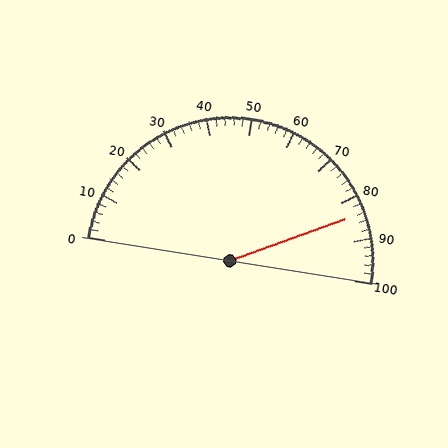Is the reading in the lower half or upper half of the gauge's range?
The reading is in the upper half of the range (0 to 100).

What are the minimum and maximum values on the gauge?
The gauge ranges from 0 to 100.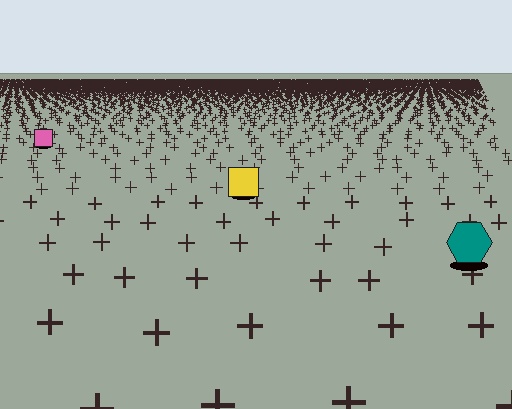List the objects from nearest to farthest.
From nearest to farthest: the teal hexagon, the yellow square, the pink square.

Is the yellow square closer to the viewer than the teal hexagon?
No. The teal hexagon is closer — you can tell from the texture gradient: the ground texture is coarser near it.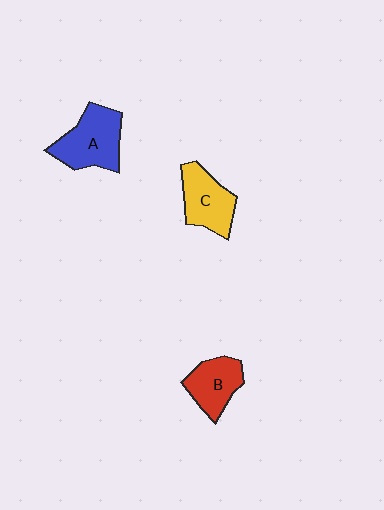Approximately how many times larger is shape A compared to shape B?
Approximately 1.3 times.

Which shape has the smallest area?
Shape B (red).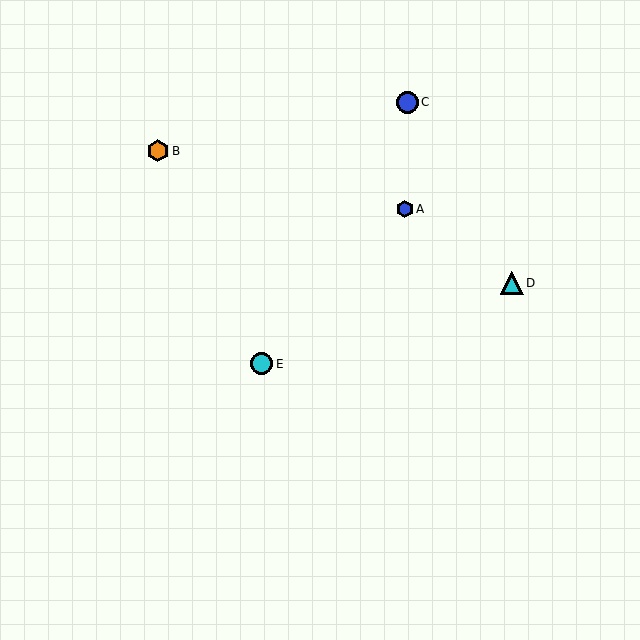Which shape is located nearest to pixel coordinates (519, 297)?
The cyan triangle (labeled D) at (512, 283) is nearest to that location.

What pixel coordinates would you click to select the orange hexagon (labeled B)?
Click at (158, 151) to select the orange hexagon B.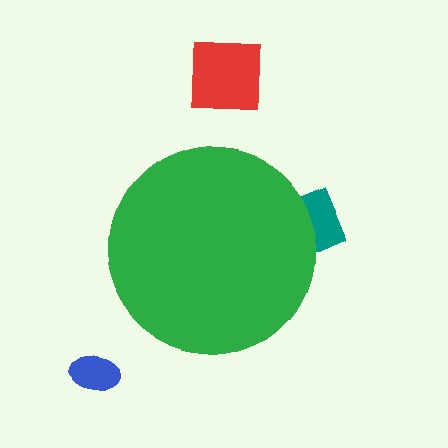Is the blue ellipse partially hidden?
No, the blue ellipse is fully visible.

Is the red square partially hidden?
No, the red square is fully visible.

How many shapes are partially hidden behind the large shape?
1 shape is partially hidden.